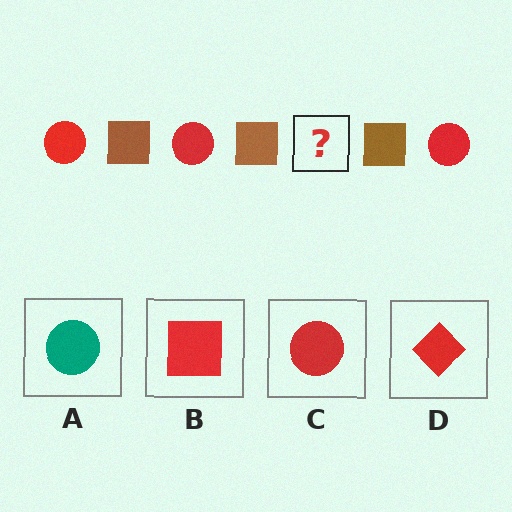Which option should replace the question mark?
Option C.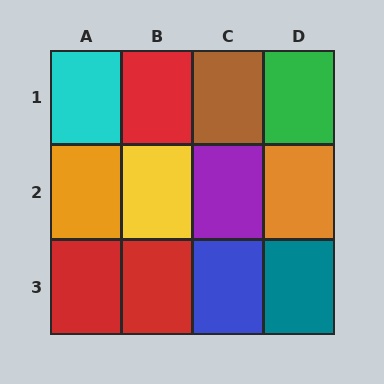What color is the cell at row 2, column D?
Orange.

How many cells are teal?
1 cell is teal.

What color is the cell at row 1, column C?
Brown.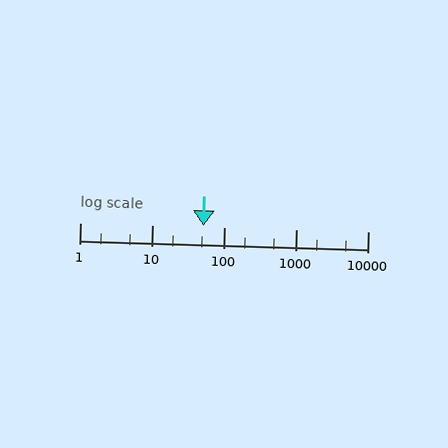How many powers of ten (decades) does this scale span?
The scale spans 4 decades, from 1 to 10000.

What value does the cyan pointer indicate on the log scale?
The pointer indicates approximately 52.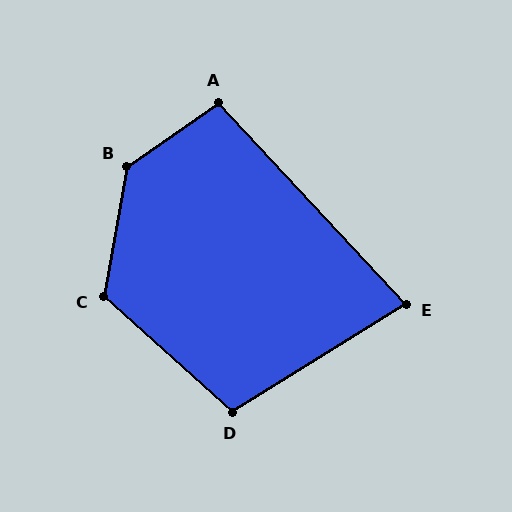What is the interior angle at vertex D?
Approximately 106 degrees (obtuse).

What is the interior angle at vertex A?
Approximately 98 degrees (obtuse).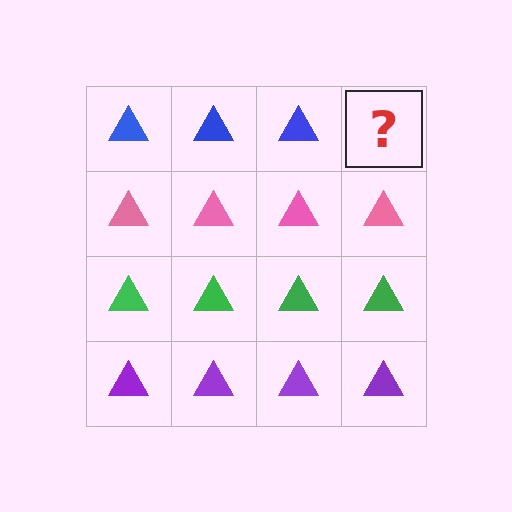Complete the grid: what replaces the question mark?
The question mark should be replaced with a blue triangle.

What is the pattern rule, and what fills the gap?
The rule is that each row has a consistent color. The gap should be filled with a blue triangle.